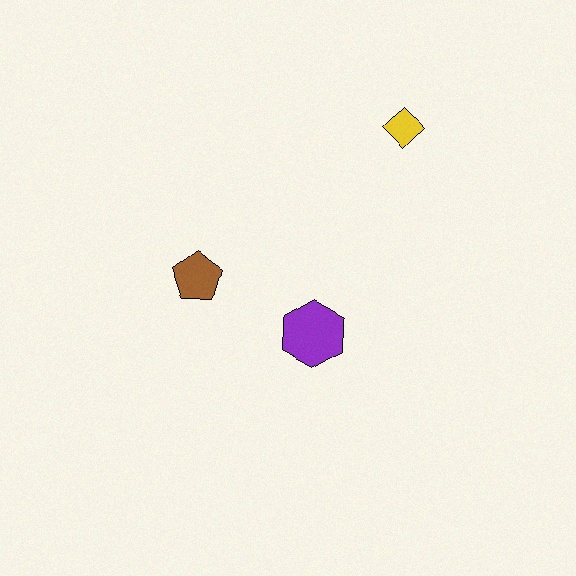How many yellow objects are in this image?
There is 1 yellow object.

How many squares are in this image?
There are no squares.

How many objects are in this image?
There are 3 objects.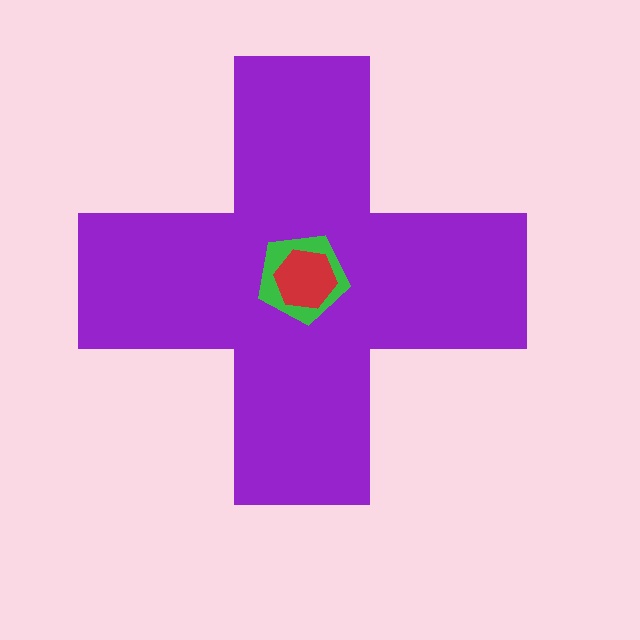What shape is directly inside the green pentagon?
The red hexagon.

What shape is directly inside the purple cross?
The green pentagon.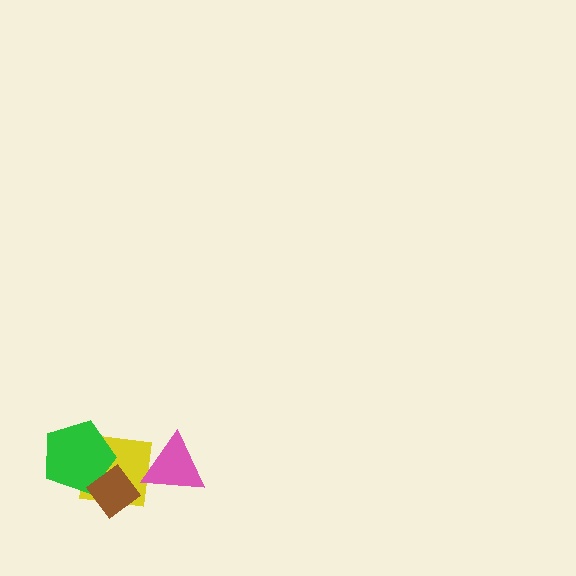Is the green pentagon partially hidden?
Yes, it is partially covered by another shape.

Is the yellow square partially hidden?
Yes, it is partially covered by another shape.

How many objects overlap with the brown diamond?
2 objects overlap with the brown diamond.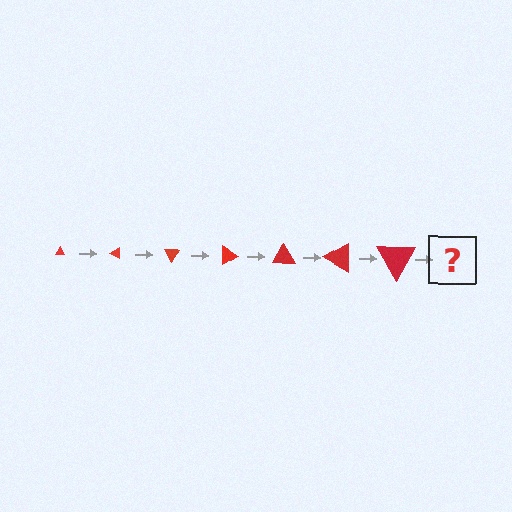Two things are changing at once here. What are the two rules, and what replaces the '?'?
The two rules are that the triangle grows larger each step and it rotates 30 degrees each step. The '?' should be a triangle, larger than the previous one and rotated 210 degrees from the start.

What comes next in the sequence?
The next element should be a triangle, larger than the previous one and rotated 210 degrees from the start.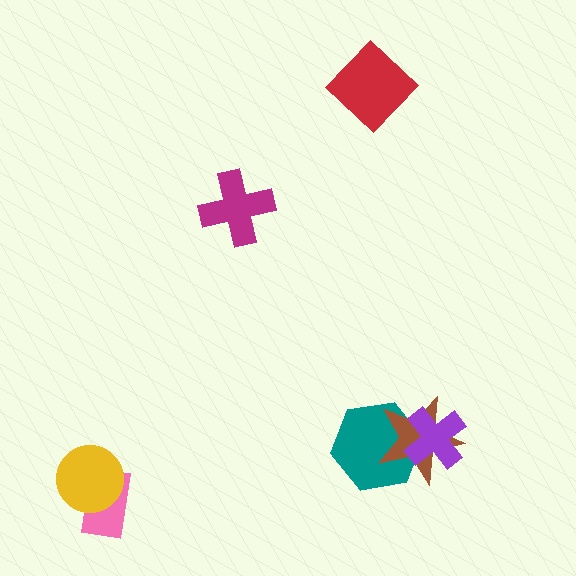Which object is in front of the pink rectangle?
The yellow circle is in front of the pink rectangle.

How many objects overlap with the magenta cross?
0 objects overlap with the magenta cross.